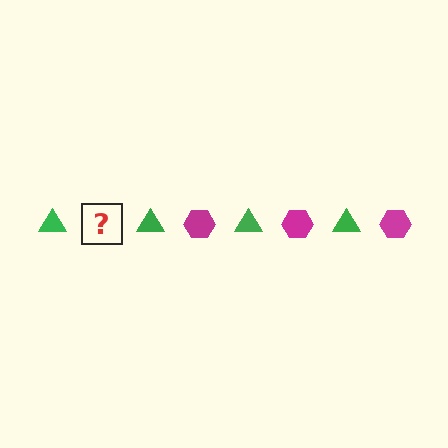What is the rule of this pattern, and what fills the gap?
The rule is that the pattern alternates between green triangle and magenta hexagon. The gap should be filled with a magenta hexagon.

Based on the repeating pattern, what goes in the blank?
The blank should be a magenta hexagon.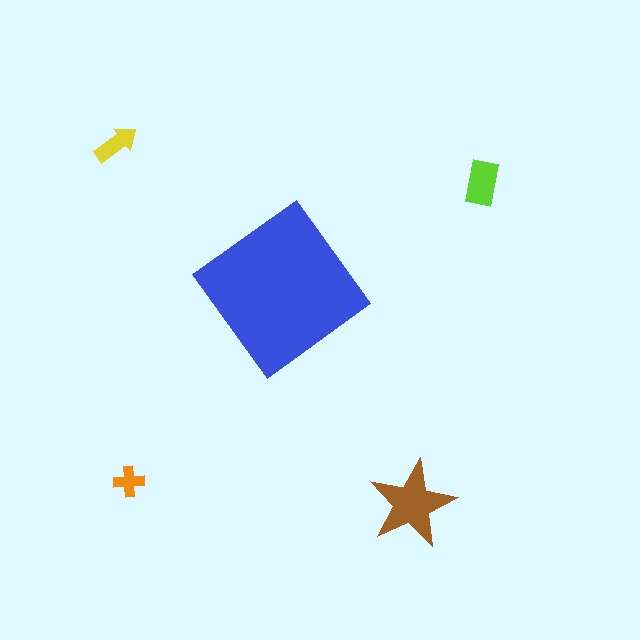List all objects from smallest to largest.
The orange cross, the yellow arrow, the lime rectangle, the brown star, the blue diamond.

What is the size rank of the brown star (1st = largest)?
2nd.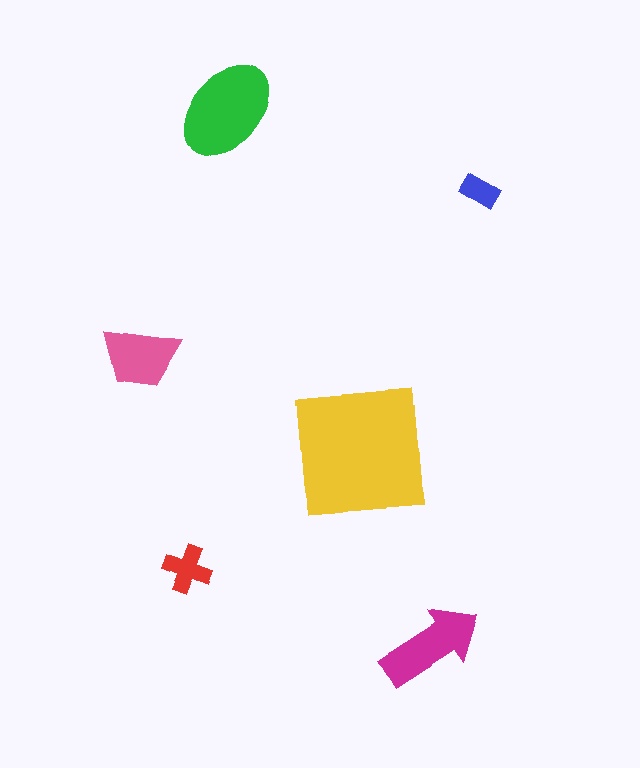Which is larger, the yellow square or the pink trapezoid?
The yellow square.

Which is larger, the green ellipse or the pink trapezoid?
The green ellipse.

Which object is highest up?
The green ellipse is topmost.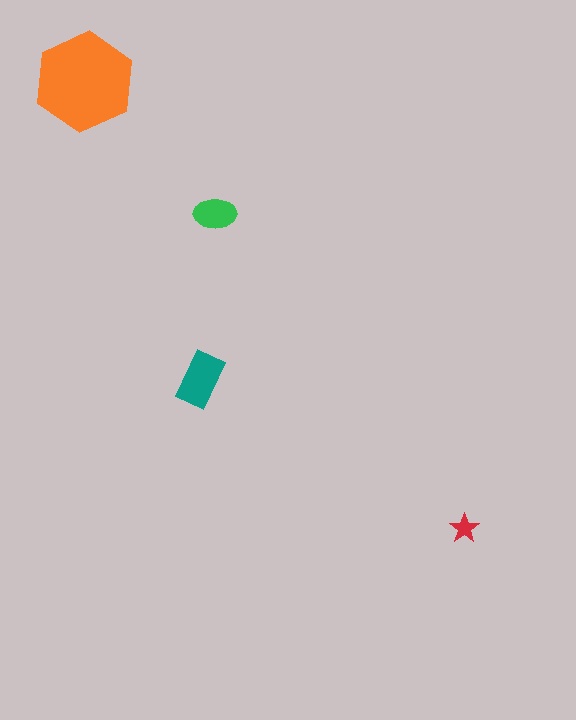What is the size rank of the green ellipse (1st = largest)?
3rd.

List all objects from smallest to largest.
The red star, the green ellipse, the teal rectangle, the orange hexagon.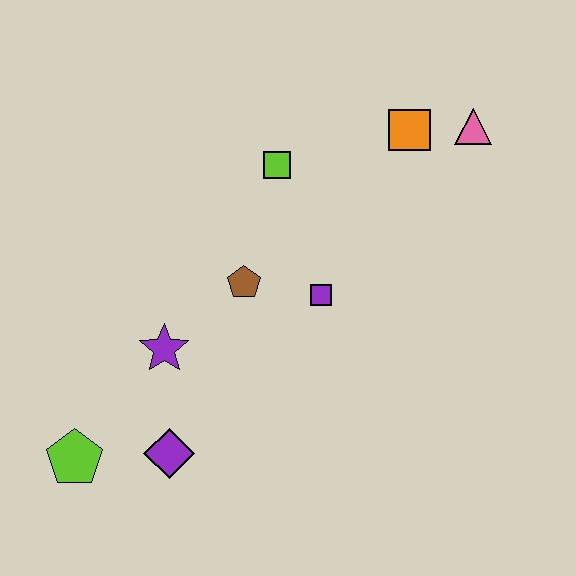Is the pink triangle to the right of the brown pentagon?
Yes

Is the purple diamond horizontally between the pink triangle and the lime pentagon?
Yes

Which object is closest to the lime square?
The brown pentagon is closest to the lime square.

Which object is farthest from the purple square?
The lime pentagon is farthest from the purple square.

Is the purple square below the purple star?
No